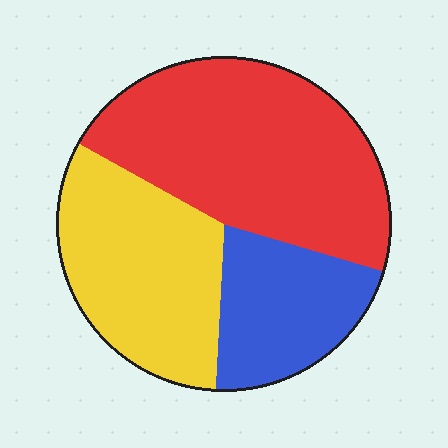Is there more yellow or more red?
Red.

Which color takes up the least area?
Blue, at roughly 20%.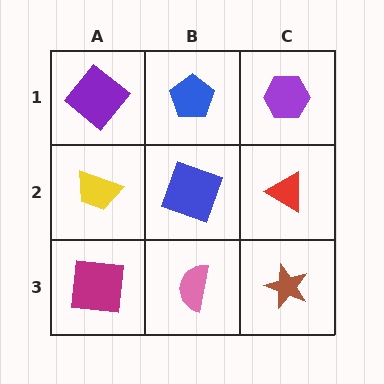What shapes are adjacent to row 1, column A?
A yellow trapezoid (row 2, column A), a blue pentagon (row 1, column B).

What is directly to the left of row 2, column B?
A yellow trapezoid.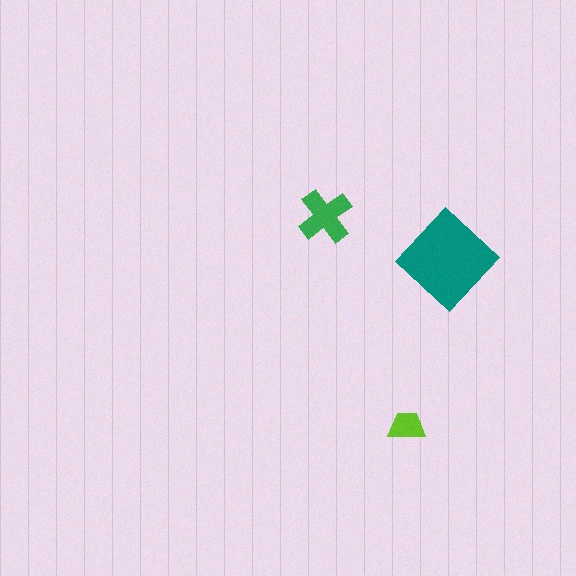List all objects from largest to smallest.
The teal diamond, the green cross, the lime trapezoid.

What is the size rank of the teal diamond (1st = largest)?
1st.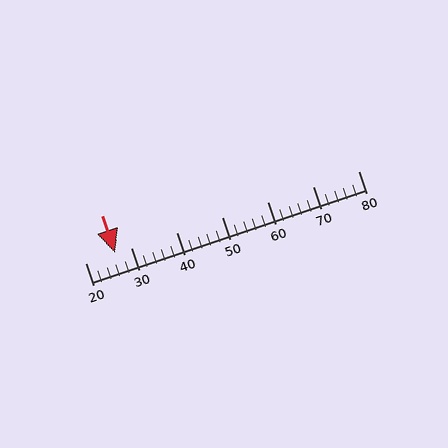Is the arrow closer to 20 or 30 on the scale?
The arrow is closer to 30.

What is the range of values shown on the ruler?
The ruler shows values from 20 to 80.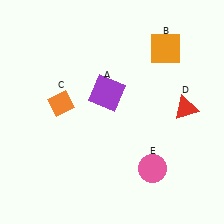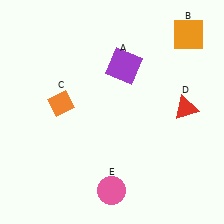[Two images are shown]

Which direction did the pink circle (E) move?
The pink circle (E) moved left.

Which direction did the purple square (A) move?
The purple square (A) moved up.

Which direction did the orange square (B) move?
The orange square (B) moved right.